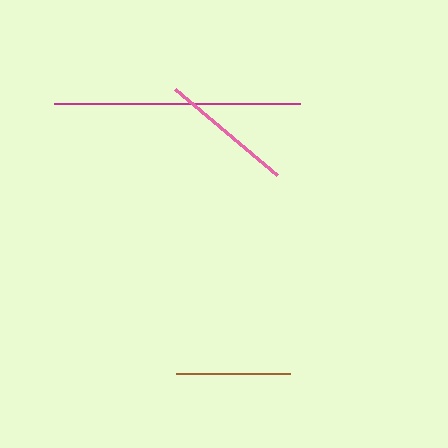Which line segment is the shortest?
The brown line is the shortest at approximately 113 pixels.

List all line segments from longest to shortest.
From longest to shortest: magenta, pink, brown.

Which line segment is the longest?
The magenta line is the longest at approximately 246 pixels.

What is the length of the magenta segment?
The magenta segment is approximately 246 pixels long.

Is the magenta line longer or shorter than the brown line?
The magenta line is longer than the brown line.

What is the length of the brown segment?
The brown segment is approximately 113 pixels long.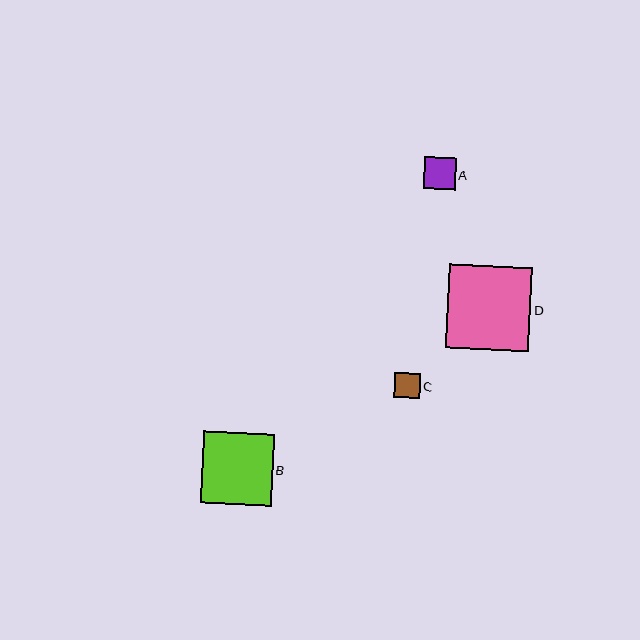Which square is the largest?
Square D is the largest with a size of approximately 83 pixels.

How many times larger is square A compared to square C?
Square A is approximately 1.2 times the size of square C.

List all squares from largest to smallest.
From largest to smallest: D, B, A, C.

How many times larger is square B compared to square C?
Square B is approximately 2.8 times the size of square C.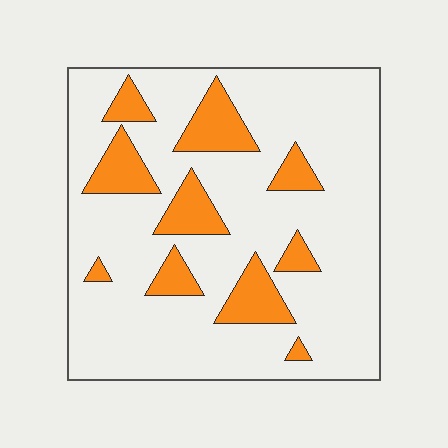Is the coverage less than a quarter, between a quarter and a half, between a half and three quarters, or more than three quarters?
Less than a quarter.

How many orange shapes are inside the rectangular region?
10.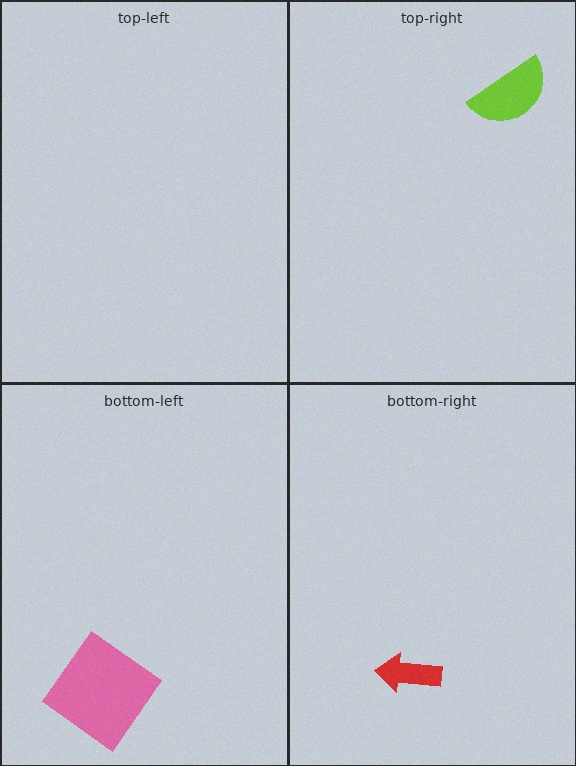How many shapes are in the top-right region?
1.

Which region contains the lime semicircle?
The top-right region.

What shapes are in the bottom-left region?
The pink diamond.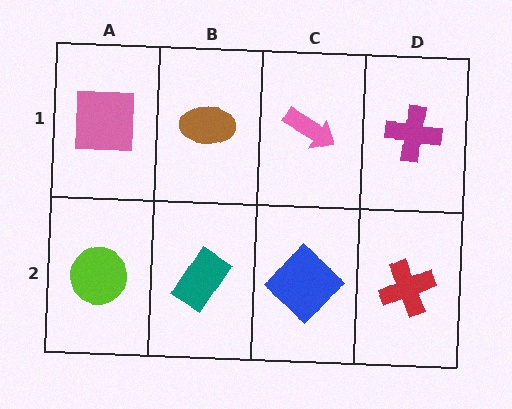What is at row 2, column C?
A blue diamond.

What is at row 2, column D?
A red cross.